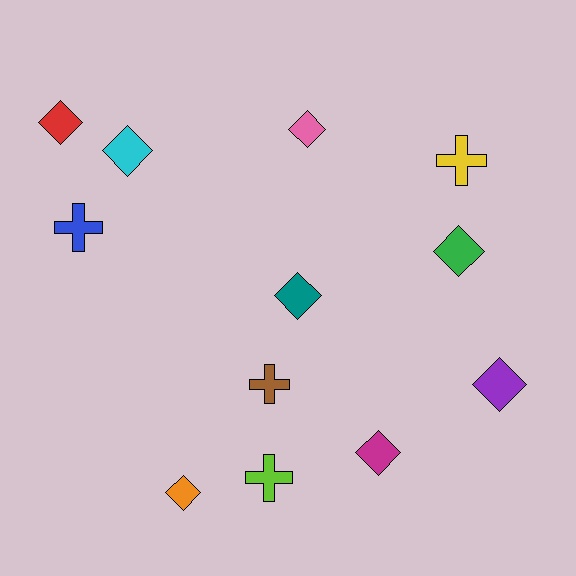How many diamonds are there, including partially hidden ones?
There are 8 diamonds.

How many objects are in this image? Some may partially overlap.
There are 12 objects.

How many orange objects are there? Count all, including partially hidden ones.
There is 1 orange object.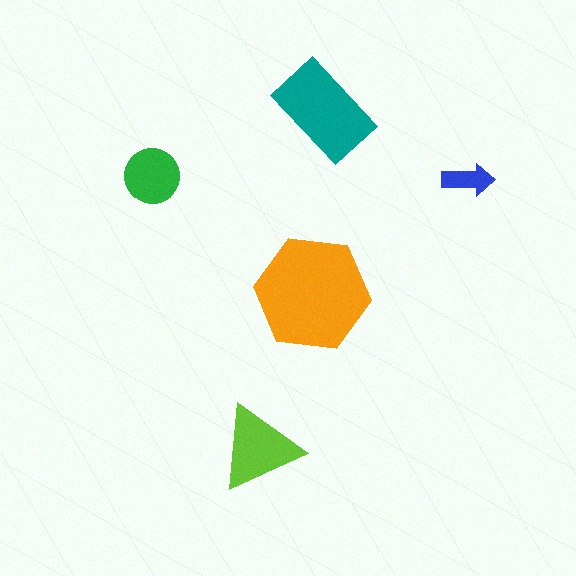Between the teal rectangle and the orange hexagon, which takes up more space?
The orange hexagon.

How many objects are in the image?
There are 5 objects in the image.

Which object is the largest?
The orange hexagon.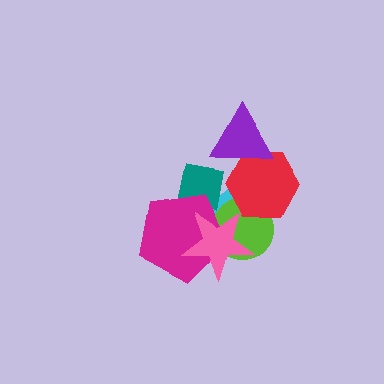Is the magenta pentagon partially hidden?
Yes, it is partially covered by another shape.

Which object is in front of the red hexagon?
The purple triangle is in front of the red hexagon.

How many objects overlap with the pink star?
4 objects overlap with the pink star.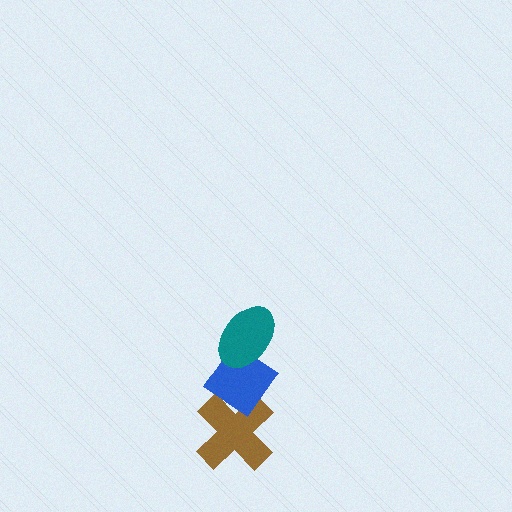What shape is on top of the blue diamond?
The teal ellipse is on top of the blue diamond.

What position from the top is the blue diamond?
The blue diamond is 2nd from the top.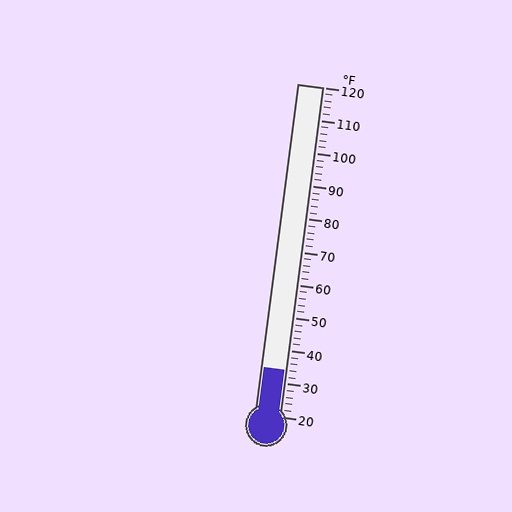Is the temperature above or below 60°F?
The temperature is below 60°F.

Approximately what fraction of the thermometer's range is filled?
The thermometer is filled to approximately 15% of its range.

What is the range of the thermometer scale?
The thermometer scale ranges from 20°F to 120°F.